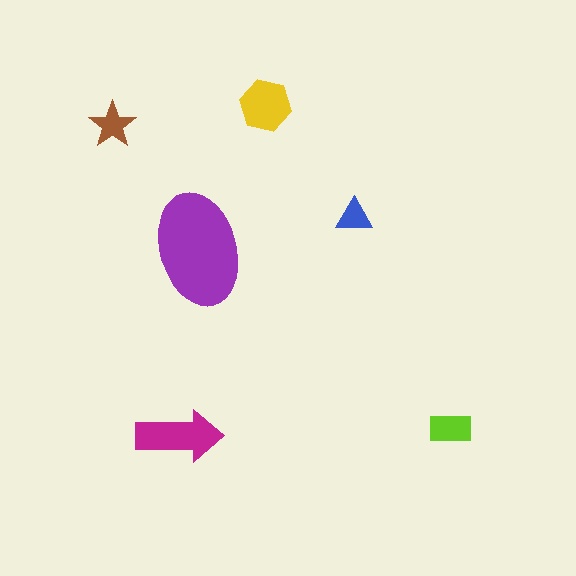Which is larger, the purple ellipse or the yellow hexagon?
The purple ellipse.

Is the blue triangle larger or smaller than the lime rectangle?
Smaller.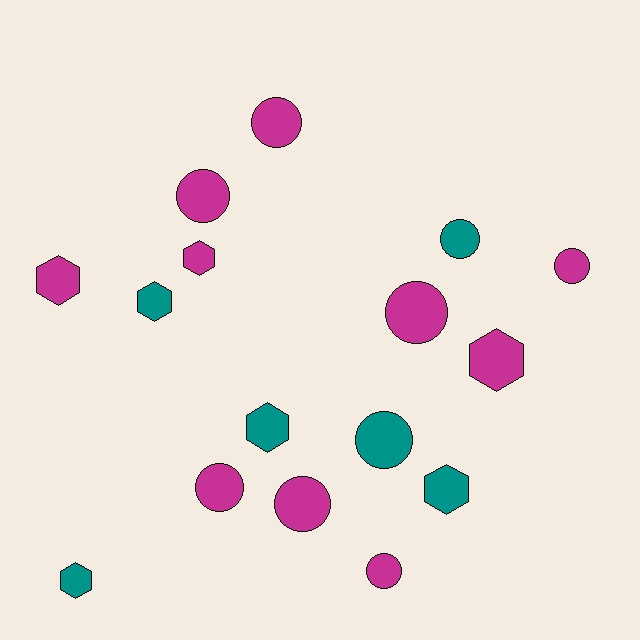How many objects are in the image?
There are 16 objects.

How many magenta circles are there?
There are 7 magenta circles.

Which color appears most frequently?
Magenta, with 10 objects.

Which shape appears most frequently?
Circle, with 9 objects.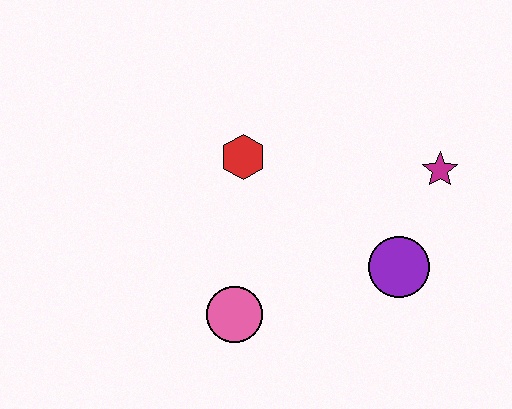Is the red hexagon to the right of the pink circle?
Yes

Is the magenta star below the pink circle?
No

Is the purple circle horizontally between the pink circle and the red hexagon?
No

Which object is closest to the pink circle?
The red hexagon is closest to the pink circle.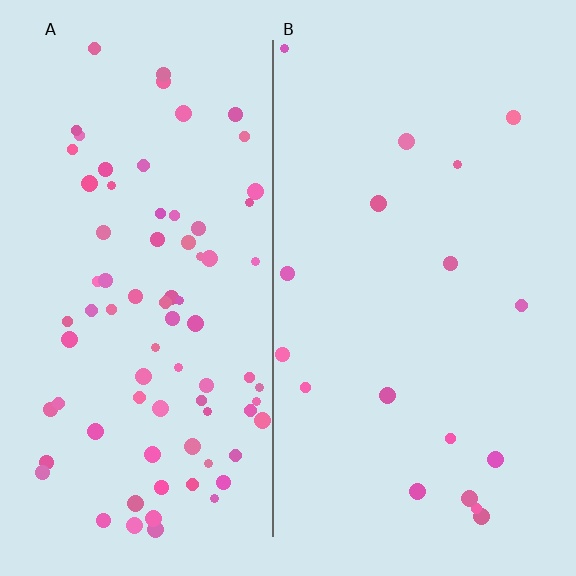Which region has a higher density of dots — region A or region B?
A (the left).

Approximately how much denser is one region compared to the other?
Approximately 4.5× — region A over region B.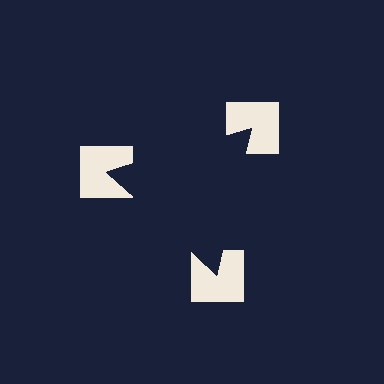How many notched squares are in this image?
There are 3 — one at each vertex of the illusory triangle.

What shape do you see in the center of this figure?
An illusory triangle — its edges are inferred from the aligned wedge cuts in the notched squares, not physically drawn.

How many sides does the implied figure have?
3 sides.